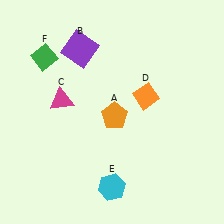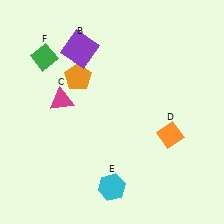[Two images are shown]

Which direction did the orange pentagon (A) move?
The orange pentagon (A) moved up.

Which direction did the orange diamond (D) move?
The orange diamond (D) moved down.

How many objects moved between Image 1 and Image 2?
2 objects moved between the two images.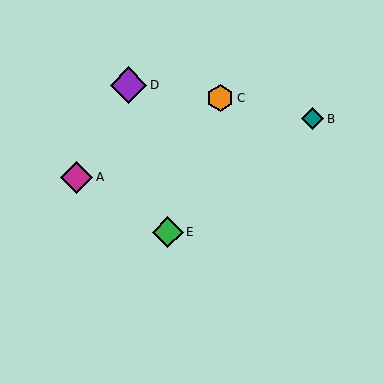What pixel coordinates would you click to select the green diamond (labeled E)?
Click at (168, 232) to select the green diamond E.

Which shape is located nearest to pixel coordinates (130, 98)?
The purple diamond (labeled D) at (129, 85) is nearest to that location.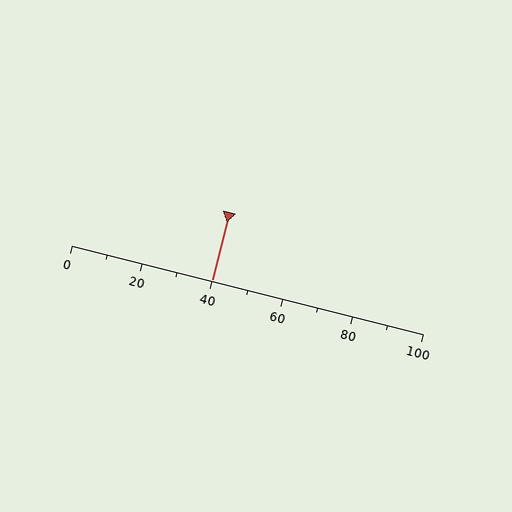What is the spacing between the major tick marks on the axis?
The major ticks are spaced 20 apart.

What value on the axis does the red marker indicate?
The marker indicates approximately 40.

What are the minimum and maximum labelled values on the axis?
The axis runs from 0 to 100.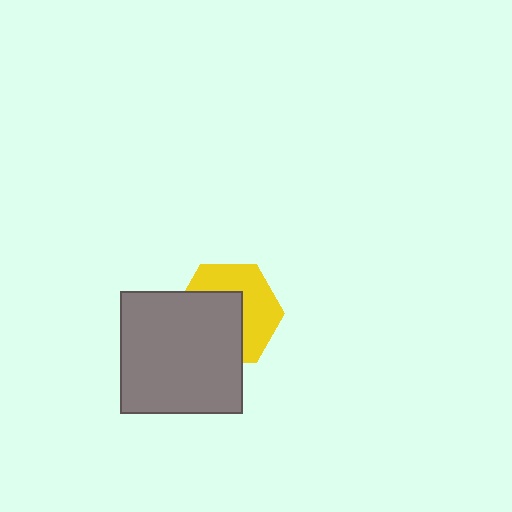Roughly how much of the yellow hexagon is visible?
About half of it is visible (roughly 49%).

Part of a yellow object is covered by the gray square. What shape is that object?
It is a hexagon.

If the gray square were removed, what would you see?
You would see the complete yellow hexagon.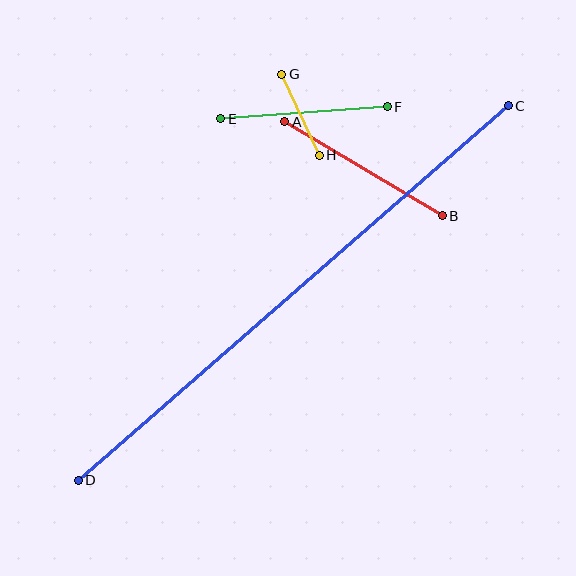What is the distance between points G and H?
The distance is approximately 89 pixels.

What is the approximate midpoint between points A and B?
The midpoint is at approximately (364, 169) pixels.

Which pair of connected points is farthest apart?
Points C and D are farthest apart.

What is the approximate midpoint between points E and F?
The midpoint is at approximately (304, 113) pixels.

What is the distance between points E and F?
The distance is approximately 167 pixels.